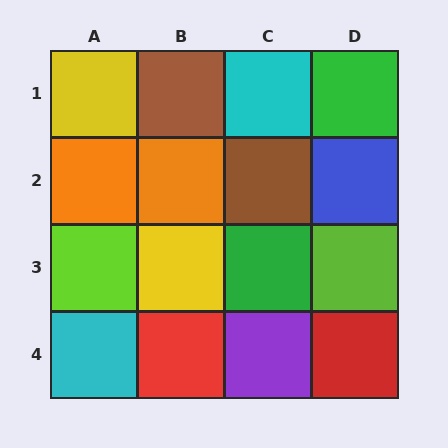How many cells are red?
2 cells are red.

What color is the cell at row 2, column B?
Orange.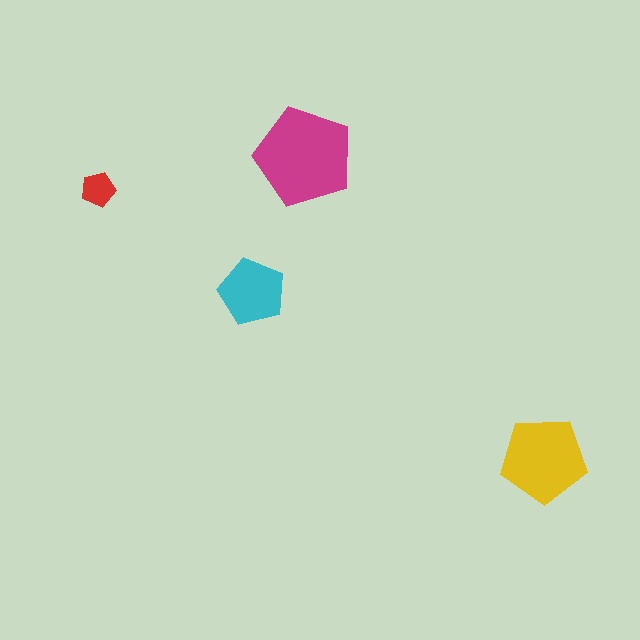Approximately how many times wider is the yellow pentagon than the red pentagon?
About 2.5 times wider.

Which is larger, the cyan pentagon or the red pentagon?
The cyan one.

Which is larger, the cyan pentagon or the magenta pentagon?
The magenta one.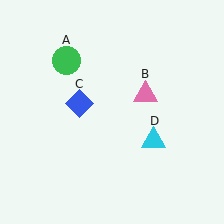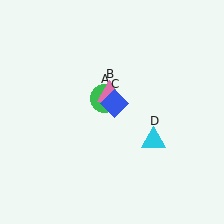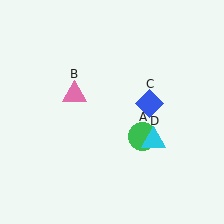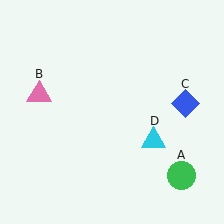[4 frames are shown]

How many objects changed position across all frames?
3 objects changed position: green circle (object A), pink triangle (object B), blue diamond (object C).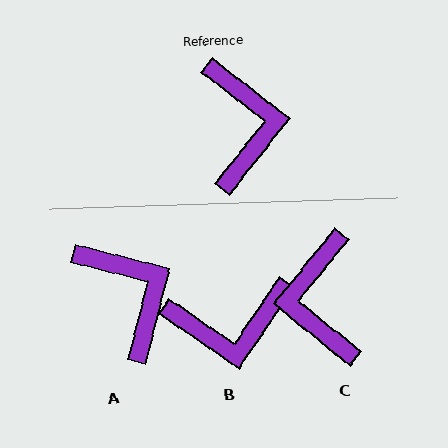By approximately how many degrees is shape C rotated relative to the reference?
Approximately 179 degrees counter-clockwise.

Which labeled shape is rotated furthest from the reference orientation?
C, about 179 degrees away.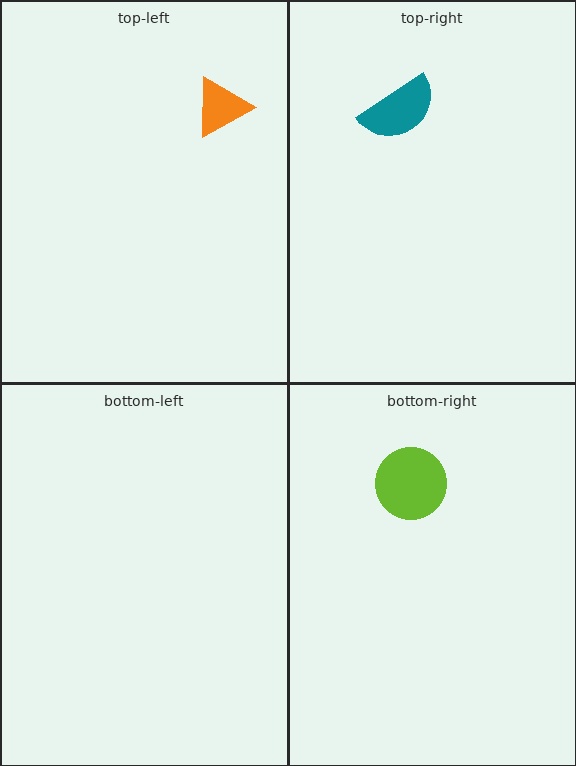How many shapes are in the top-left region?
1.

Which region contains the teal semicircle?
The top-right region.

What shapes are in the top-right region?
The teal semicircle.